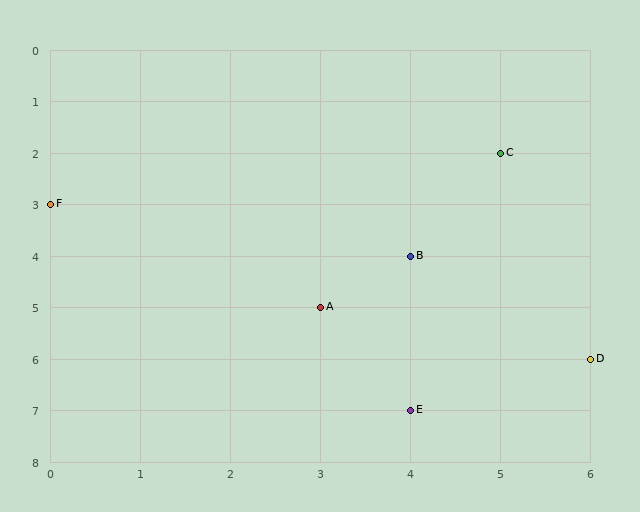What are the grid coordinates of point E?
Point E is at grid coordinates (4, 7).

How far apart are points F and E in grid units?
Points F and E are 4 columns and 4 rows apart (about 5.7 grid units diagonally).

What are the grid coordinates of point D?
Point D is at grid coordinates (6, 6).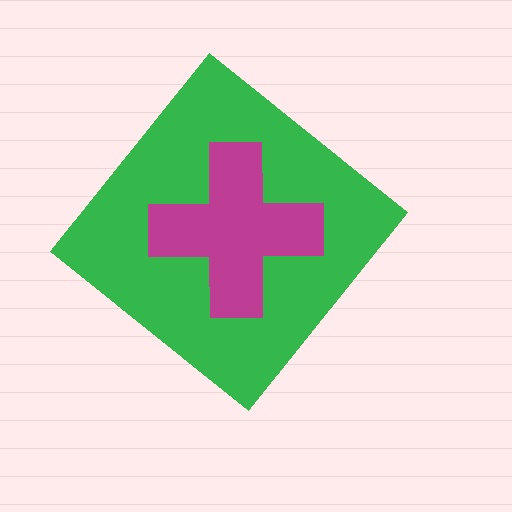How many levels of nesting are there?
2.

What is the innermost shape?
The magenta cross.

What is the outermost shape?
The green diamond.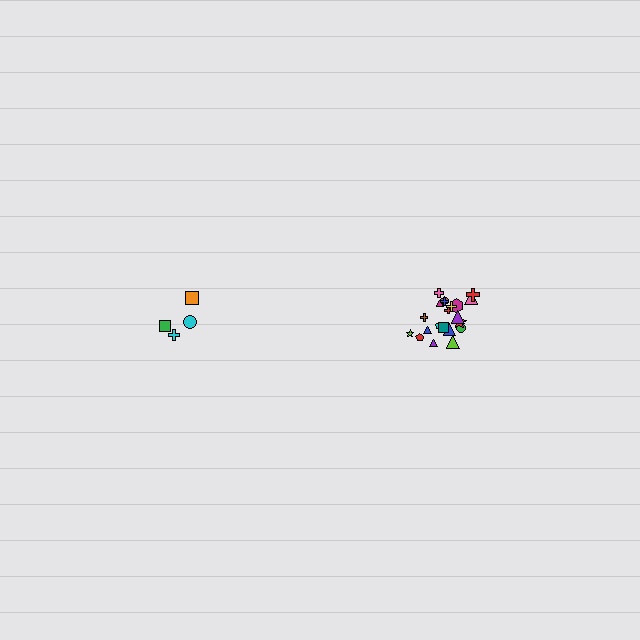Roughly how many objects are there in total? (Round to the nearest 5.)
Roughly 25 objects in total.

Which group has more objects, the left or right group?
The right group.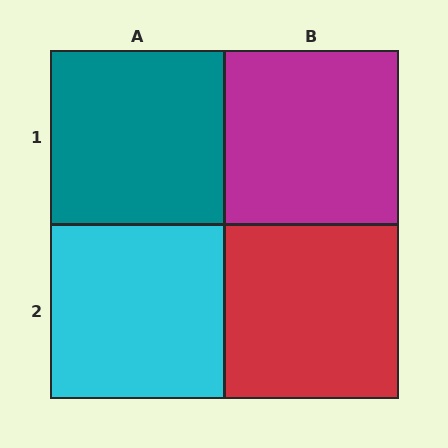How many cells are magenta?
1 cell is magenta.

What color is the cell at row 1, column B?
Magenta.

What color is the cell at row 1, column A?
Teal.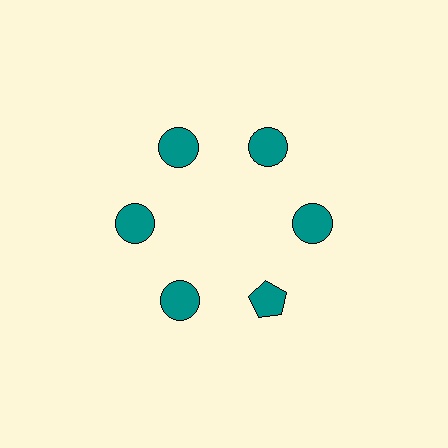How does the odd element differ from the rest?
It has a different shape: pentagon instead of circle.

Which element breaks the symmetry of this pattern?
The teal pentagon at roughly the 5 o'clock position breaks the symmetry. All other shapes are teal circles.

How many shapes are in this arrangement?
There are 6 shapes arranged in a ring pattern.